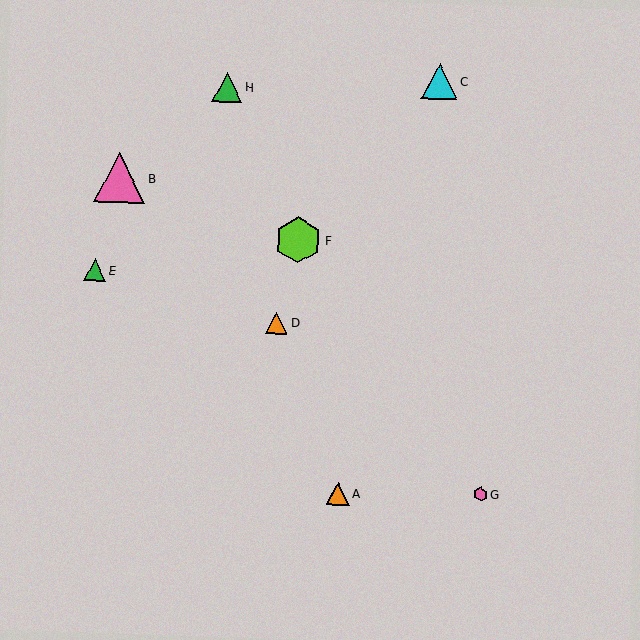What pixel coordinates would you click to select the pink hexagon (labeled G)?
Click at (481, 494) to select the pink hexagon G.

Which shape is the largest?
The pink triangle (labeled B) is the largest.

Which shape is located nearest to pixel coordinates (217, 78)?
The green triangle (labeled H) at (227, 87) is nearest to that location.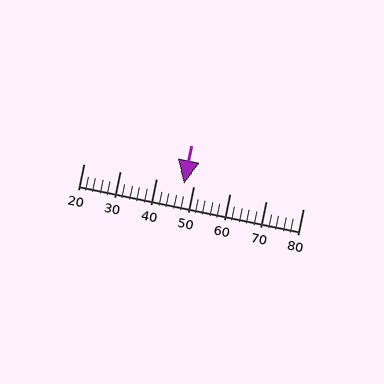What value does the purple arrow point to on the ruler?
The purple arrow points to approximately 48.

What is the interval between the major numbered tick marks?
The major tick marks are spaced 10 units apart.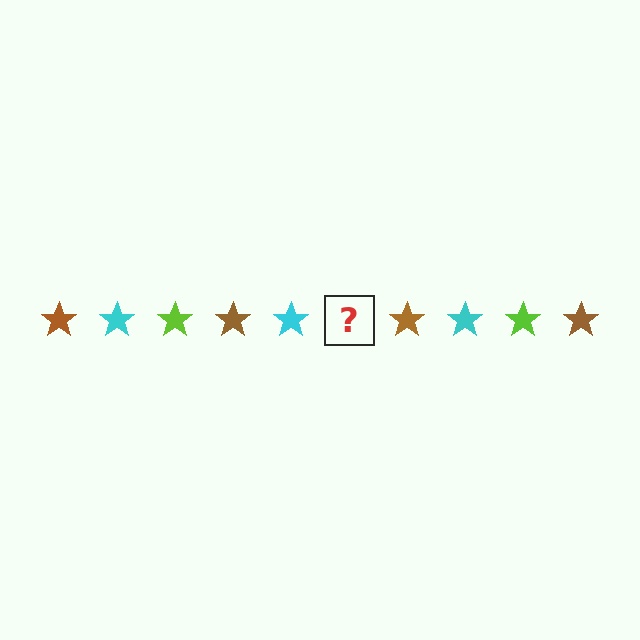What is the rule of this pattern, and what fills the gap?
The rule is that the pattern cycles through brown, cyan, lime stars. The gap should be filled with a lime star.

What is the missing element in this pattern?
The missing element is a lime star.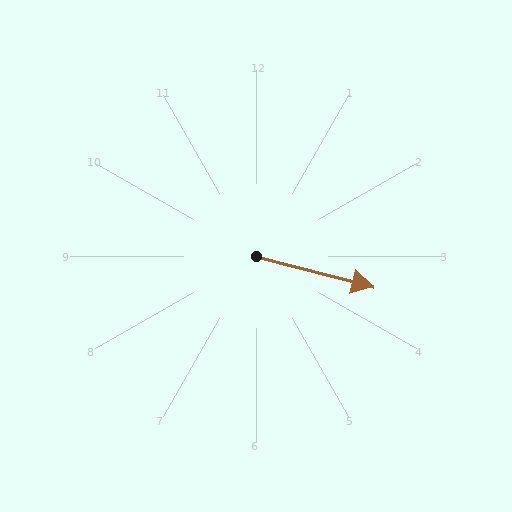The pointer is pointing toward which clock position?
Roughly 3 o'clock.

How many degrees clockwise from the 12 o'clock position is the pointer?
Approximately 105 degrees.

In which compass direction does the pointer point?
East.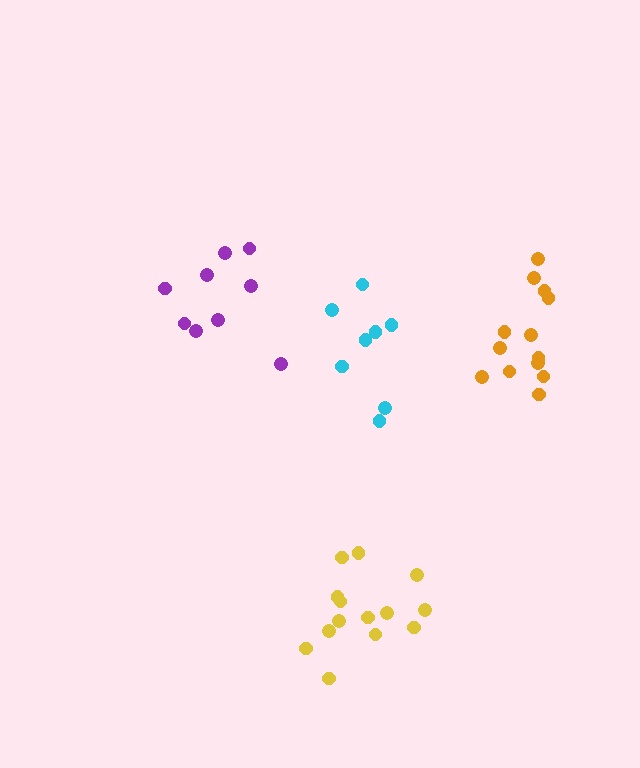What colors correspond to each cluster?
The clusters are colored: purple, yellow, cyan, orange.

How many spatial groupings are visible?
There are 4 spatial groupings.